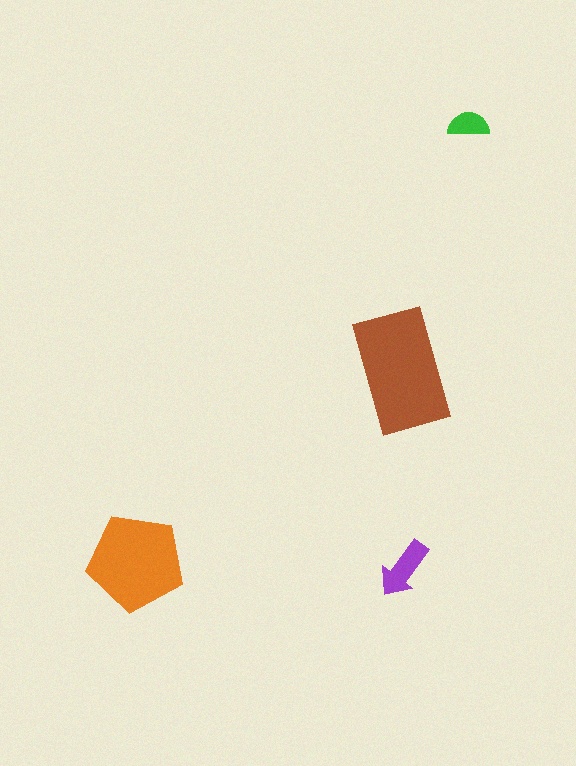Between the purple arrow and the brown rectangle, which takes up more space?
The brown rectangle.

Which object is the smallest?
The green semicircle.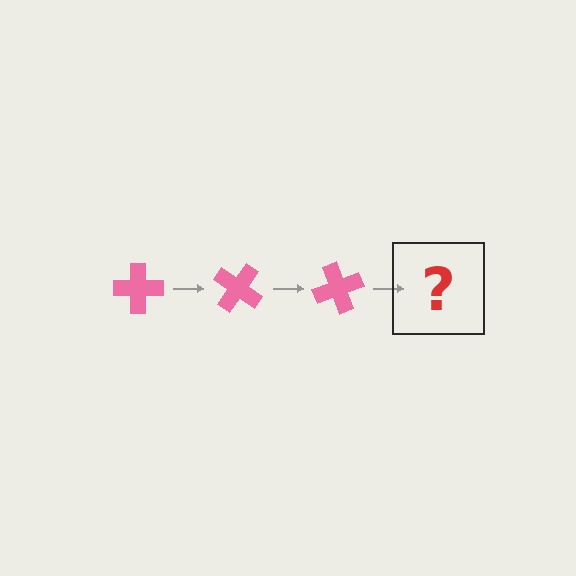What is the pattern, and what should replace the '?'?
The pattern is that the cross rotates 35 degrees each step. The '?' should be a pink cross rotated 105 degrees.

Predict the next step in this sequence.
The next step is a pink cross rotated 105 degrees.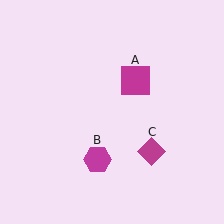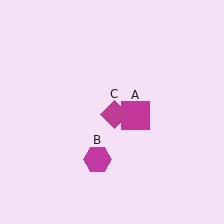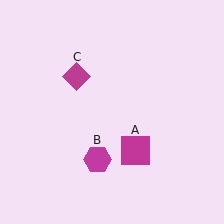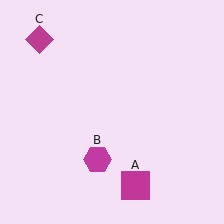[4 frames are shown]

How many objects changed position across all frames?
2 objects changed position: magenta square (object A), magenta diamond (object C).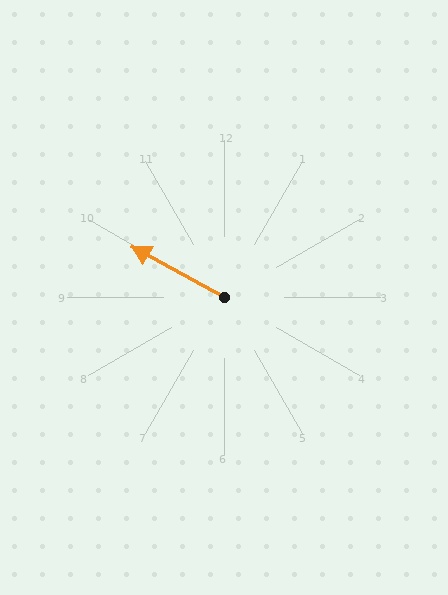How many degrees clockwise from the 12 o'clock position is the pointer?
Approximately 299 degrees.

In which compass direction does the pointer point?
Northwest.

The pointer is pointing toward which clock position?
Roughly 10 o'clock.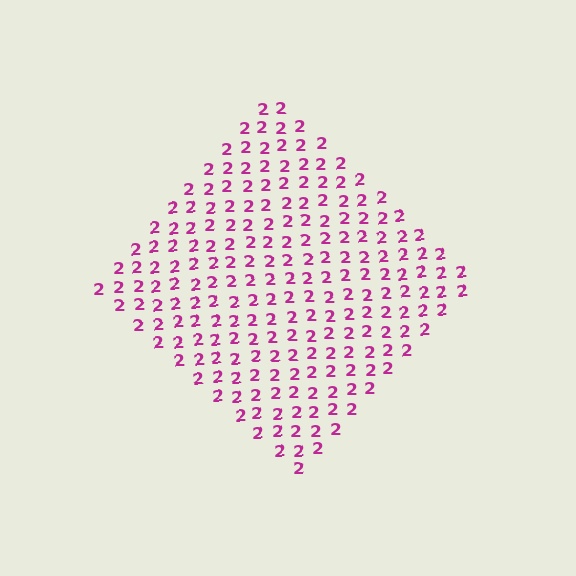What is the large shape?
The large shape is a diamond.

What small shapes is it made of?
It is made of small digit 2's.